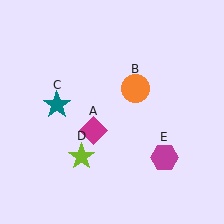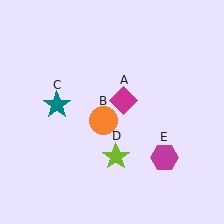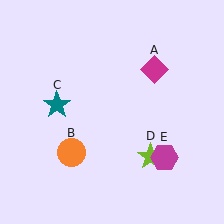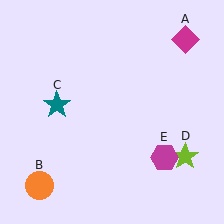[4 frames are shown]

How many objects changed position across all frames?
3 objects changed position: magenta diamond (object A), orange circle (object B), lime star (object D).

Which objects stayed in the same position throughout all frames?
Teal star (object C) and magenta hexagon (object E) remained stationary.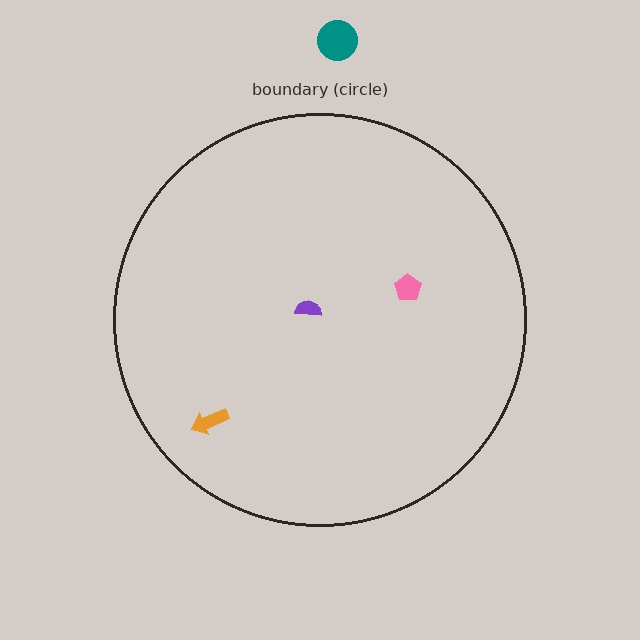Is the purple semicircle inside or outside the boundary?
Inside.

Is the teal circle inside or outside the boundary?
Outside.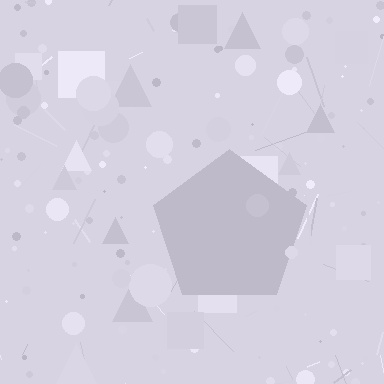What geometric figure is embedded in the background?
A pentagon is embedded in the background.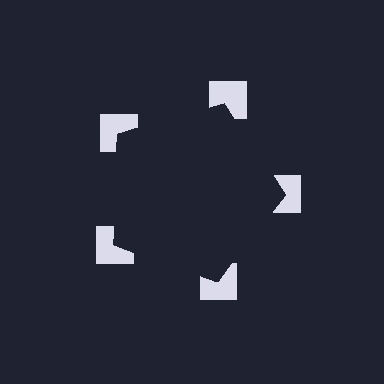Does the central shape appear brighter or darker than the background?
It typically appears slightly darker than the background, even though no actual brightness change is drawn.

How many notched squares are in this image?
There are 5 — one at each vertex of the illusory pentagon.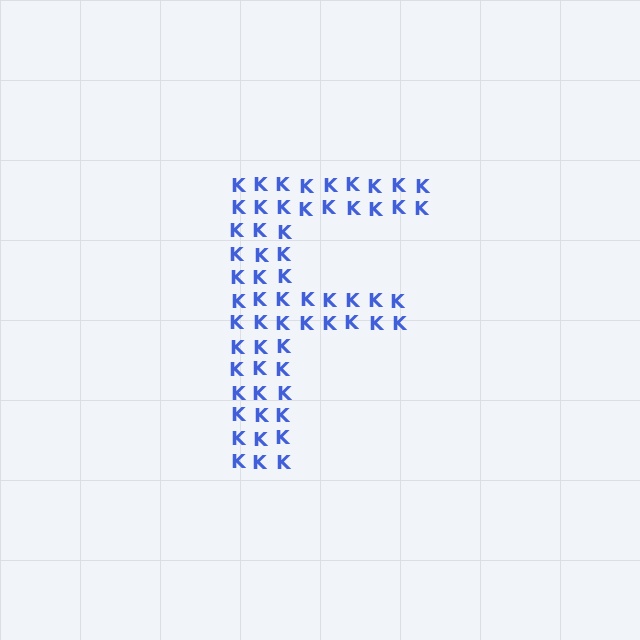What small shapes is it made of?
It is made of small letter K's.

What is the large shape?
The large shape is the letter F.